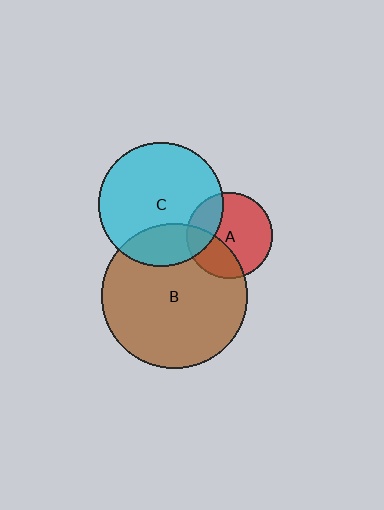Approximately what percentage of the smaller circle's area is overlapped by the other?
Approximately 25%.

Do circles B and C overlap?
Yes.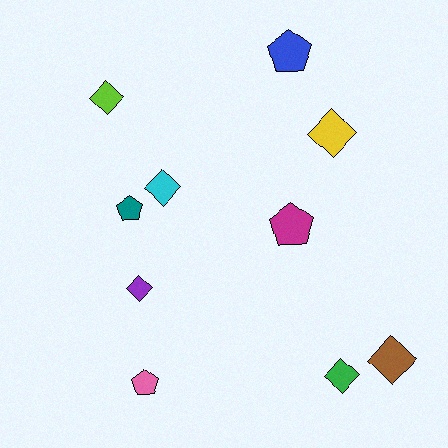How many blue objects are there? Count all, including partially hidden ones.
There is 1 blue object.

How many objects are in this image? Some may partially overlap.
There are 10 objects.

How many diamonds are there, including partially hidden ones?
There are 6 diamonds.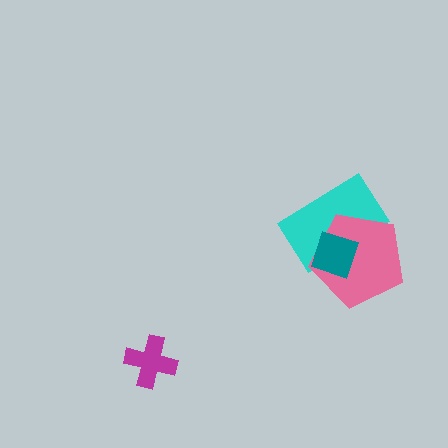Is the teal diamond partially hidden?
No, no other shape covers it.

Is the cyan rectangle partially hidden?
Yes, it is partially covered by another shape.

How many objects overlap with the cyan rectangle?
2 objects overlap with the cyan rectangle.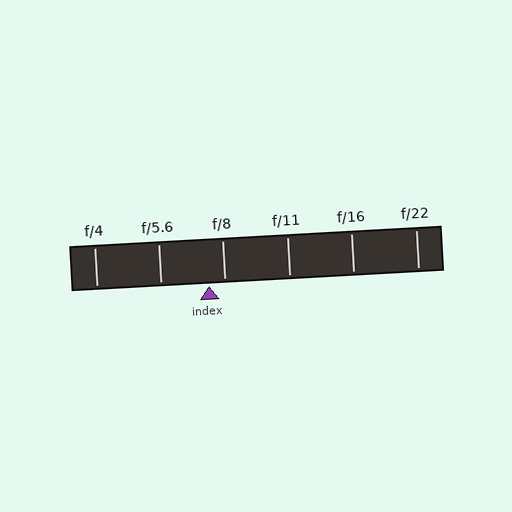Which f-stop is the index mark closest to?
The index mark is closest to f/8.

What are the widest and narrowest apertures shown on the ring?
The widest aperture shown is f/4 and the narrowest is f/22.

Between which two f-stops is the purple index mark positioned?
The index mark is between f/5.6 and f/8.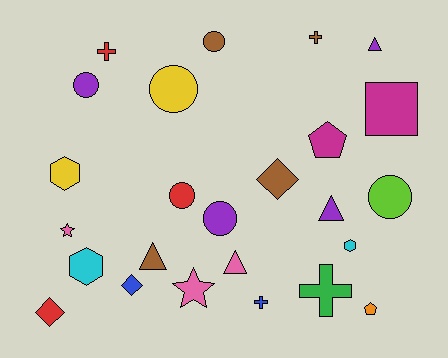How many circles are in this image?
There are 6 circles.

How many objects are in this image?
There are 25 objects.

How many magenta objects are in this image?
There are 2 magenta objects.